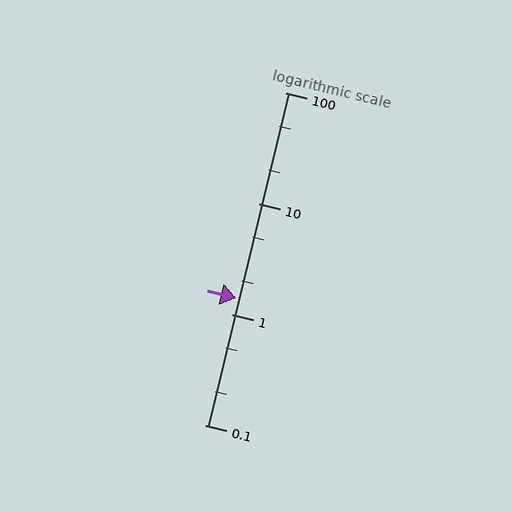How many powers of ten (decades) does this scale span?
The scale spans 3 decades, from 0.1 to 100.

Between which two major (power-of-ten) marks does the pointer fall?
The pointer is between 1 and 10.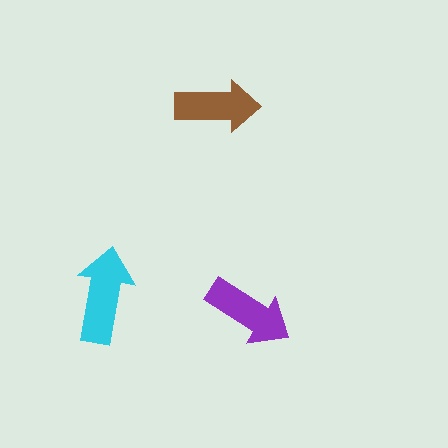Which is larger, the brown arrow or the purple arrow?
The purple one.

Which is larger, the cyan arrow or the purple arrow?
The cyan one.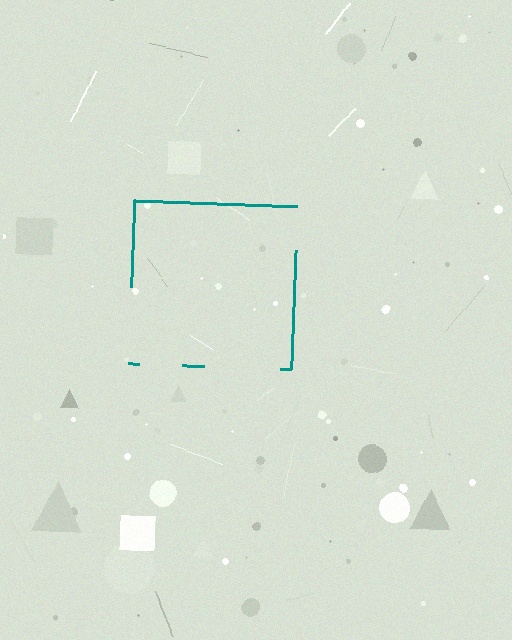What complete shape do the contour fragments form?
The contour fragments form a square.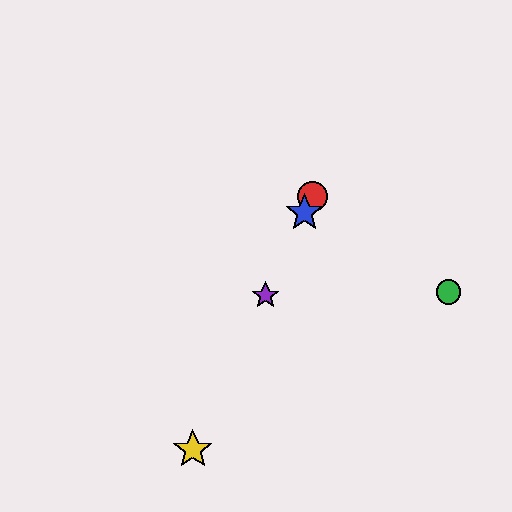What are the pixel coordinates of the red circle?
The red circle is at (312, 196).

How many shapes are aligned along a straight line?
4 shapes (the red circle, the blue star, the yellow star, the purple star) are aligned along a straight line.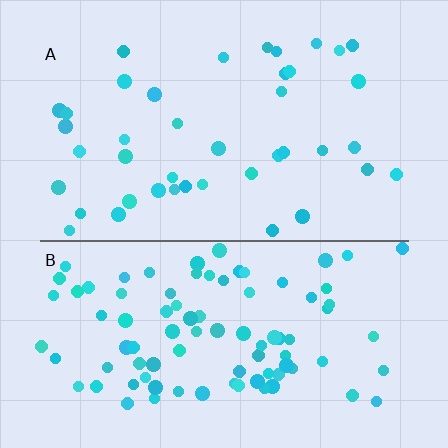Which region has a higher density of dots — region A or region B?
B (the bottom).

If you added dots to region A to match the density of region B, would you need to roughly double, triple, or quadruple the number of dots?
Approximately double.